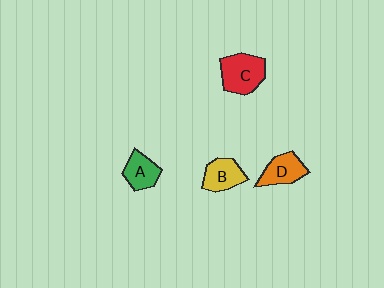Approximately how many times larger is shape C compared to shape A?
Approximately 1.5 times.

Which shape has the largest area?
Shape C (red).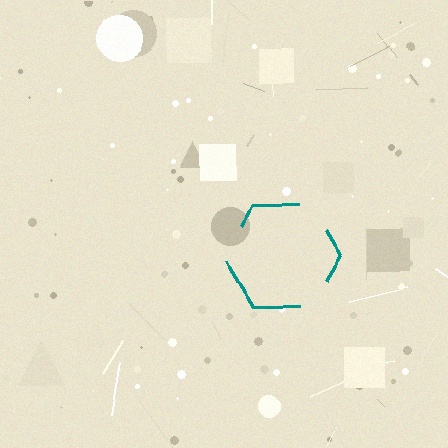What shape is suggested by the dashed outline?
The dashed outline suggests a hexagon.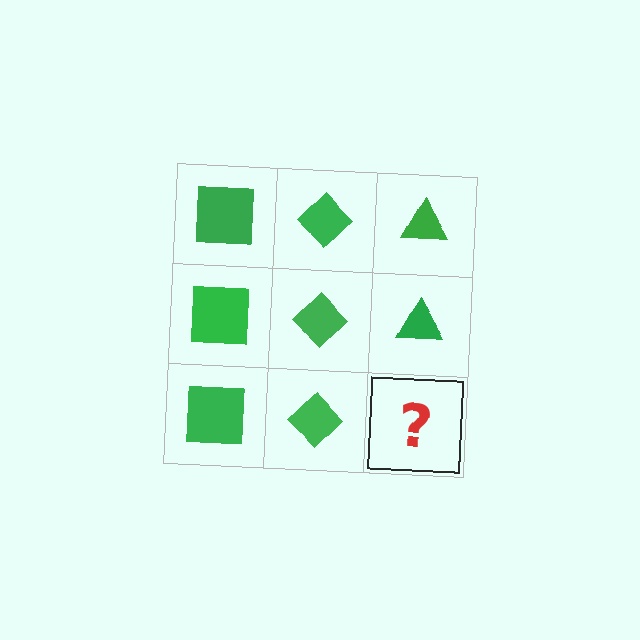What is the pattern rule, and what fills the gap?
The rule is that each column has a consistent shape. The gap should be filled with a green triangle.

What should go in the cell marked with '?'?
The missing cell should contain a green triangle.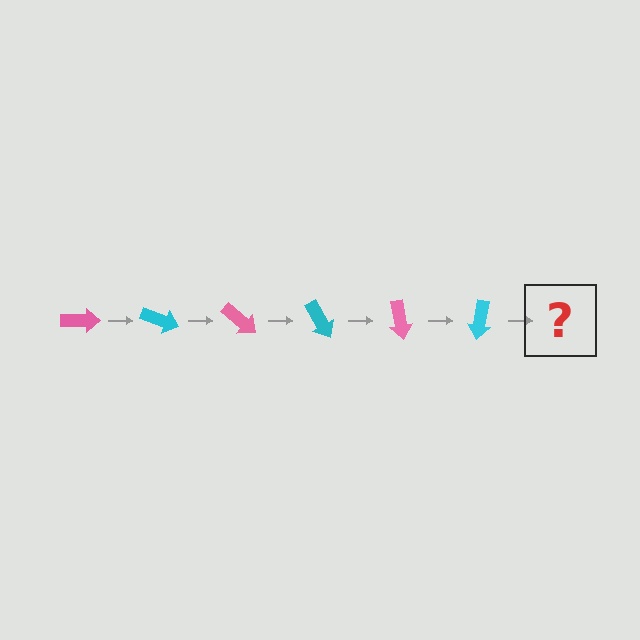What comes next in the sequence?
The next element should be a pink arrow, rotated 120 degrees from the start.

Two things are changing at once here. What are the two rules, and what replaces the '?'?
The two rules are that it rotates 20 degrees each step and the color cycles through pink and cyan. The '?' should be a pink arrow, rotated 120 degrees from the start.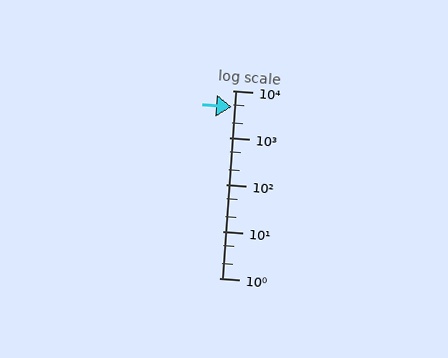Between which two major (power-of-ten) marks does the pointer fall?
The pointer is between 1000 and 10000.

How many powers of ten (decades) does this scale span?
The scale spans 4 decades, from 1 to 10000.